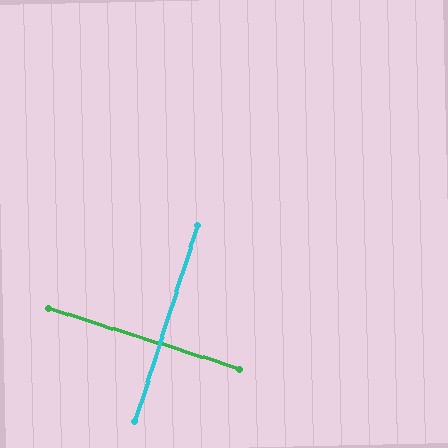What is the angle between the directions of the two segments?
Approximately 90 degrees.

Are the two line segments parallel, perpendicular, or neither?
Perpendicular — they meet at approximately 90°.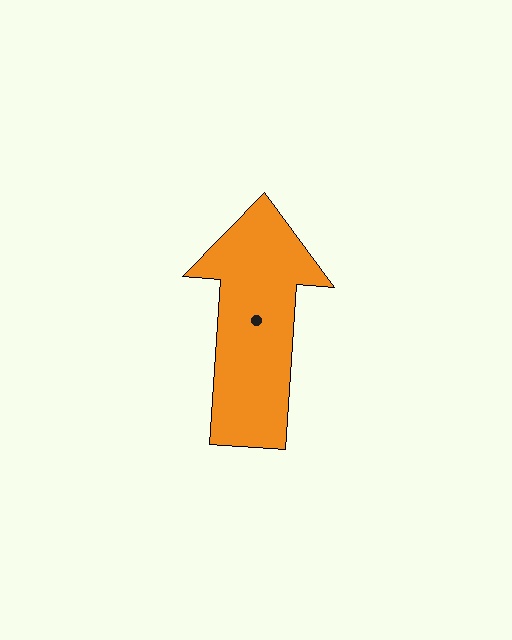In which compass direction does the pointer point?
North.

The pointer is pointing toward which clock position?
Roughly 12 o'clock.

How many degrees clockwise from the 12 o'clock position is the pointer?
Approximately 4 degrees.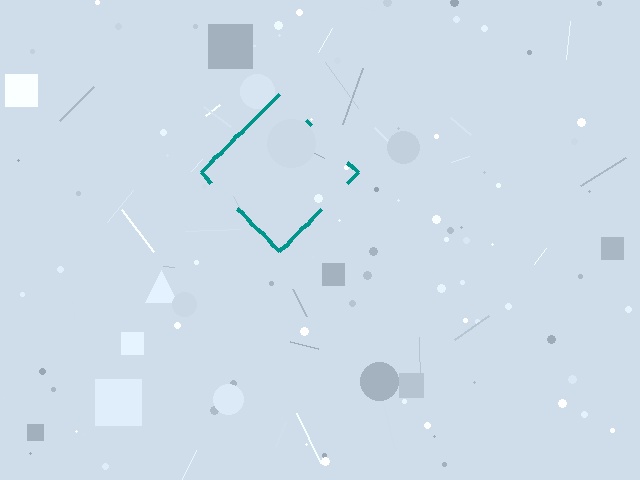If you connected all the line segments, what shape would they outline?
They would outline a diamond.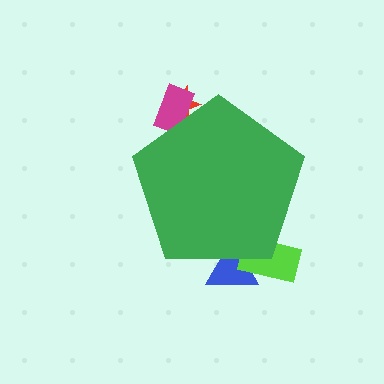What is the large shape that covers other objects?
A green pentagon.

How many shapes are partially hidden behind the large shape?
4 shapes are partially hidden.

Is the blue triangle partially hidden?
Yes, the blue triangle is partially hidden behind the green pentagon.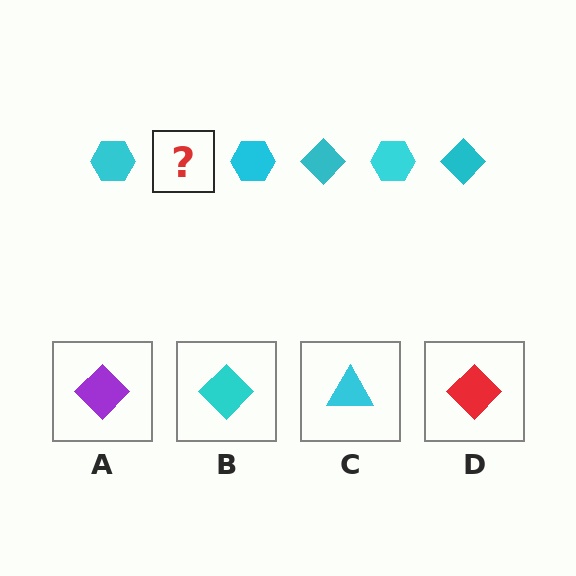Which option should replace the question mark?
Option B.